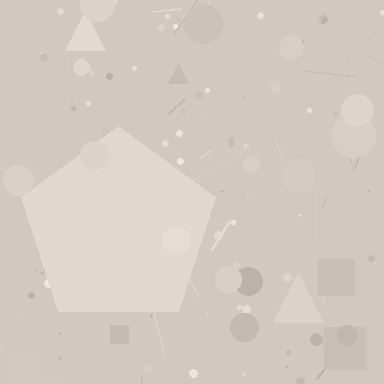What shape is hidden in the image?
A pentagon is hidden in the image.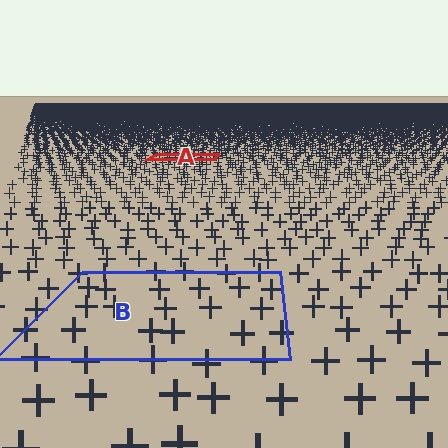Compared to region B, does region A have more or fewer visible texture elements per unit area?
Region A has more texture elements per unit area — they are packed more densely because it is farther away.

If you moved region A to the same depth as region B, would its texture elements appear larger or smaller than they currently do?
They would appear larger. At a closer depth, the same texture elements are projected at a bigger on-screen size.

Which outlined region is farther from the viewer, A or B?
Region A is farther from the viewer — the texture elements inside it appear smaller and more densely packed.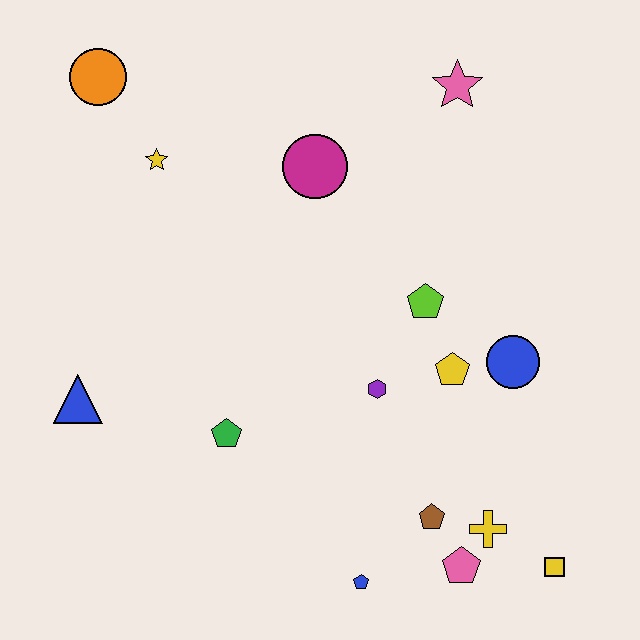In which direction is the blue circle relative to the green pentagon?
The blue circle is to the right of the green pentagon.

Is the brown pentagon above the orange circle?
No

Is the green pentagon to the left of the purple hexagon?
Yes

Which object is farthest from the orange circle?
The yellow square is farthest from the orange circle.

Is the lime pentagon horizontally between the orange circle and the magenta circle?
No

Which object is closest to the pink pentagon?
The yellow cross is closest to the pink pentagon.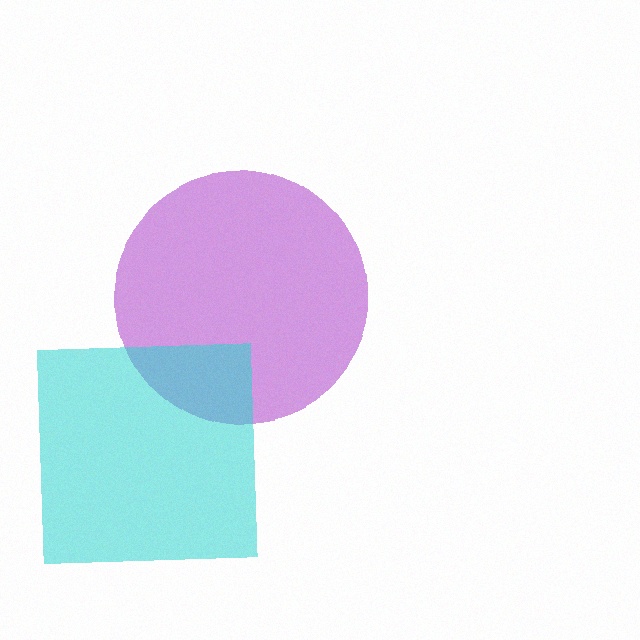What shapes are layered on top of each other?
The layered shapes are: a purple circle, a cyan square.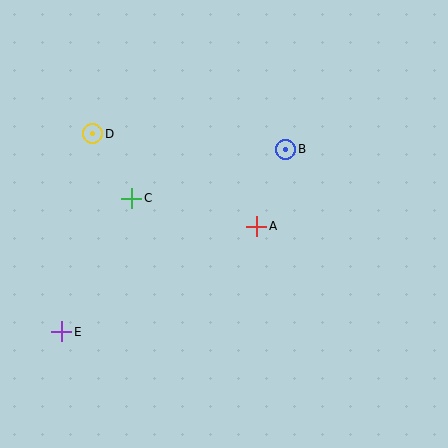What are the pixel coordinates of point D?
Point D is at (93, 134).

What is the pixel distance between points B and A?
The distance between B and A is 82 pixels.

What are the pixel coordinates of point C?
Point C is at (132, 198).